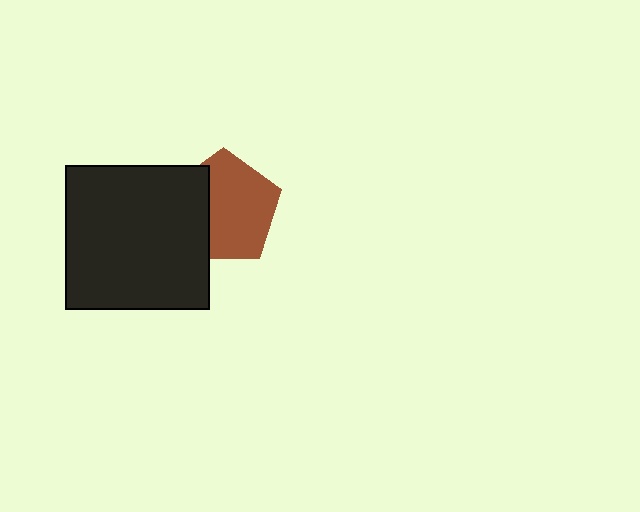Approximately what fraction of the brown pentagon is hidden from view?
Roughly 33% of the brown pentagon is hidden behind the black square.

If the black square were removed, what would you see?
You would see the complete brown pentagon.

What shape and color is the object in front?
The object in front is a black square.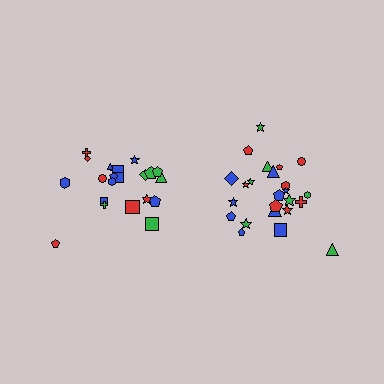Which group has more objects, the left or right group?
The right group.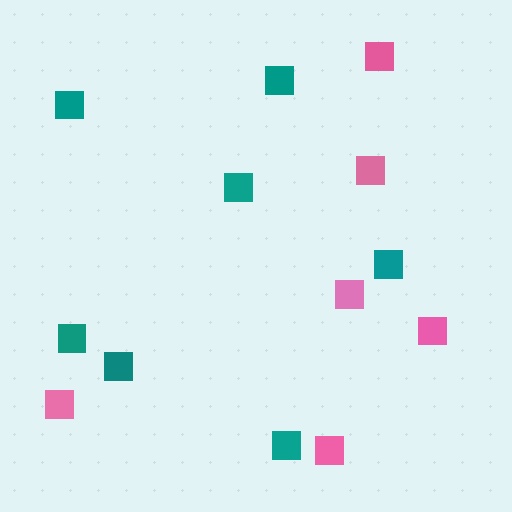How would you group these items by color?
There are 2 groups: one group of teal squares (7) and one group of pink squares (6).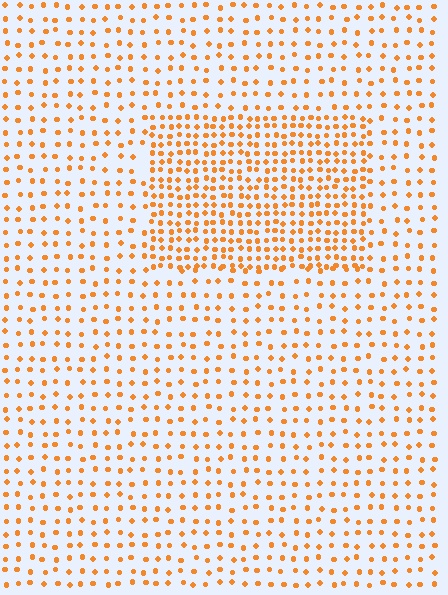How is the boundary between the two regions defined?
The boundary is defined by a change in element density (approximately 2.1x ratio). All elements are the same color, size, and shape.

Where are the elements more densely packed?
The elements are more densely packed inside the rectangle boundary.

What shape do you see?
I see a rectangle.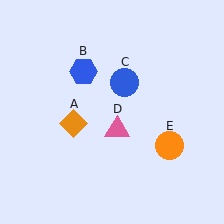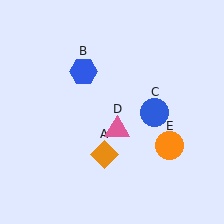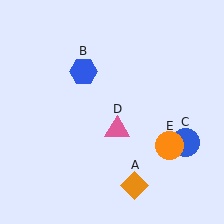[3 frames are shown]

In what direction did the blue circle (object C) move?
The blue circle (object C) moved down and to the right.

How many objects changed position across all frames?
2 objects changed position: orange diamond (object A), blue circle (object C).